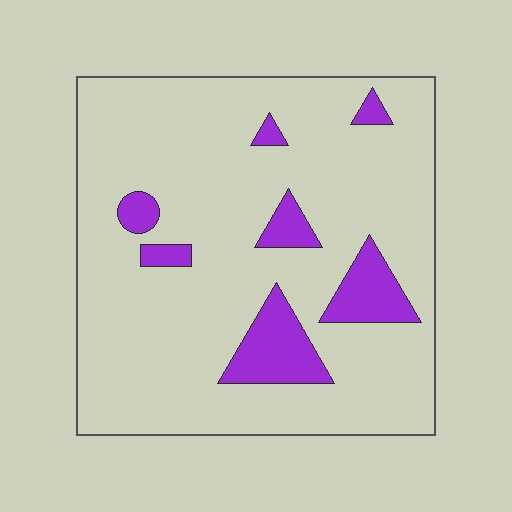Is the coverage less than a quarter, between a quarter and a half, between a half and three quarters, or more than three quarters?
Less than a quarter.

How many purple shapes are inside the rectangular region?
7.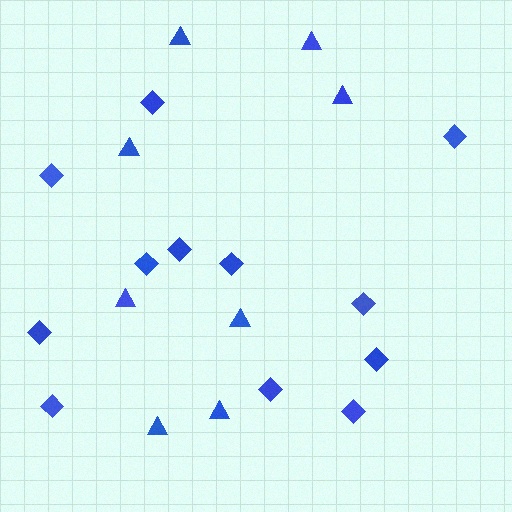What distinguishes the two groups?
There are 2 groups: one group of triangles (8) and one group of diamonds (12).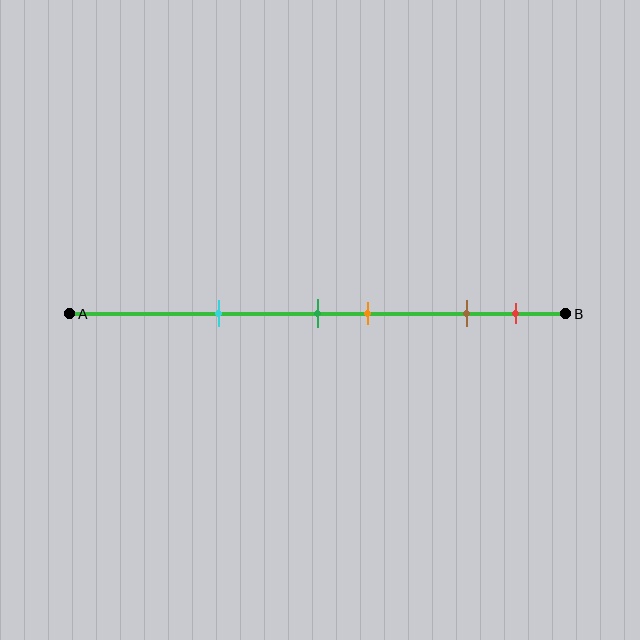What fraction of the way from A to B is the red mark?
The red mark is approximately 90% (0.9) of the way from A to B.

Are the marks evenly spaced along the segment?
No, the marks are not evenly spaced.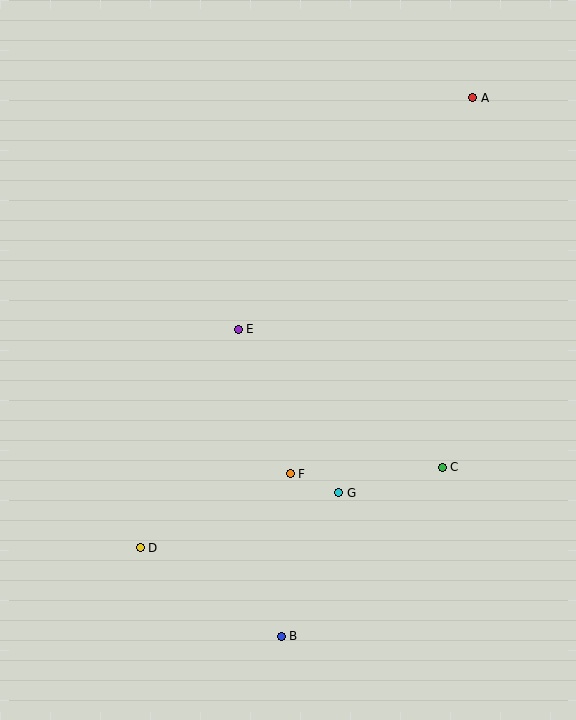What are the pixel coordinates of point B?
Point B is at (281, 636).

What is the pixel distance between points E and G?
The distance between E and G is 192 pixels.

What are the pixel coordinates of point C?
Point C is at (442, 467).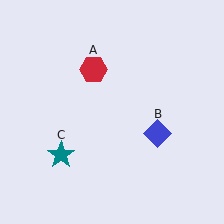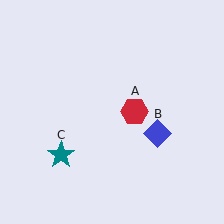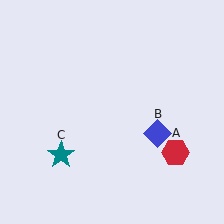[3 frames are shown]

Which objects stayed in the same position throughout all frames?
Blue diamond (object B) and teal star (object C) remained stationary.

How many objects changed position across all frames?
1 object changed position: red hexagon (object A).